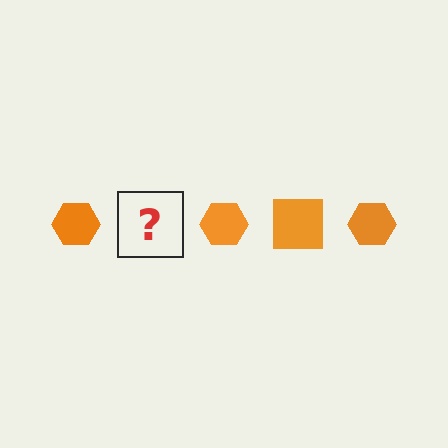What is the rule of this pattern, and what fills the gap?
The rule is that the pattern cycles through hexagon, square shapes in orange. The gap should be filled with an orange square.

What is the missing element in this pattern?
The missing element is an orange square.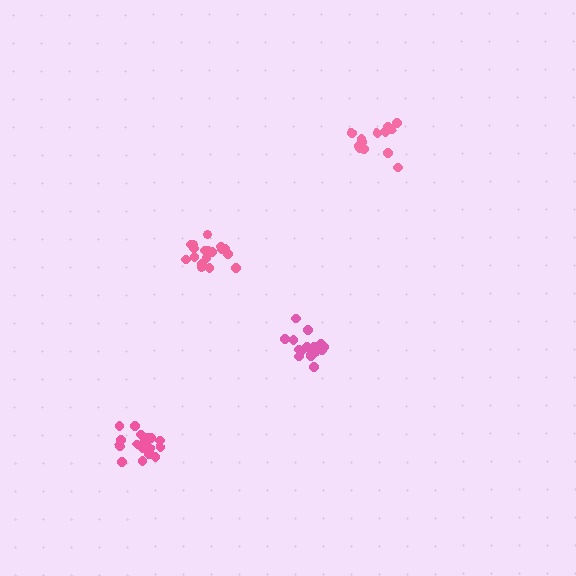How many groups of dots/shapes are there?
There are 4 groups.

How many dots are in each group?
Group 1: 19 dots, Group 2: 18 dots, Group 3: 13 dots, Group 4: 16 dots (66 total).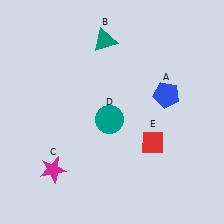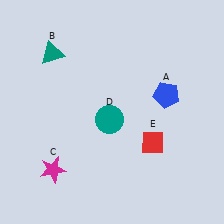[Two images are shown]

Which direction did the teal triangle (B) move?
The teal triangle (B) moved left.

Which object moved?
The teal triangle (B) moved left.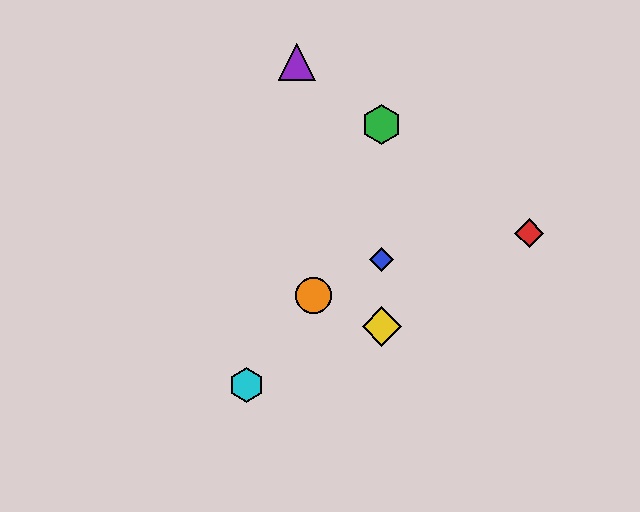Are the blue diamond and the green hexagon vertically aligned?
Yes, both are at x≈382.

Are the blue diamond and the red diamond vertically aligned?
No, the blue diamond is at x≈382 and the red diamond is at x≈529.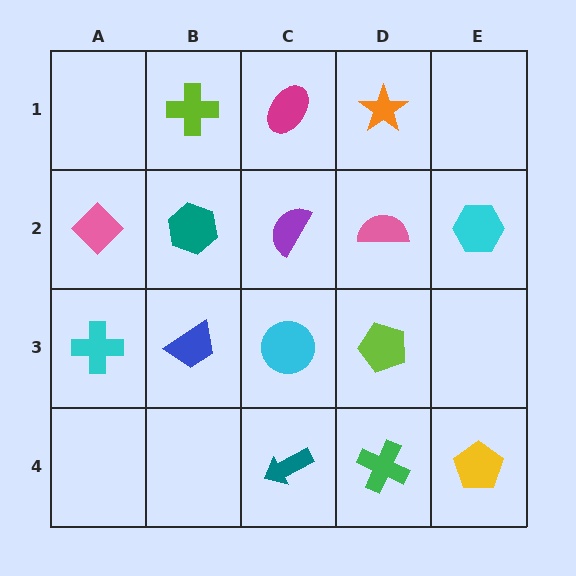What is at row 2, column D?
A pink semicircle.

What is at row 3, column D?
A lime pentagon.